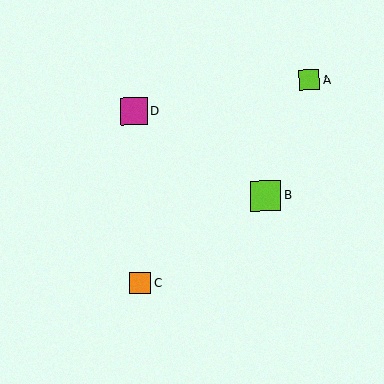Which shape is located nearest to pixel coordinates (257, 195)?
The lime square (labeled B) at (266, 196) is nearest to that location.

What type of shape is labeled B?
Shape B is a lime square.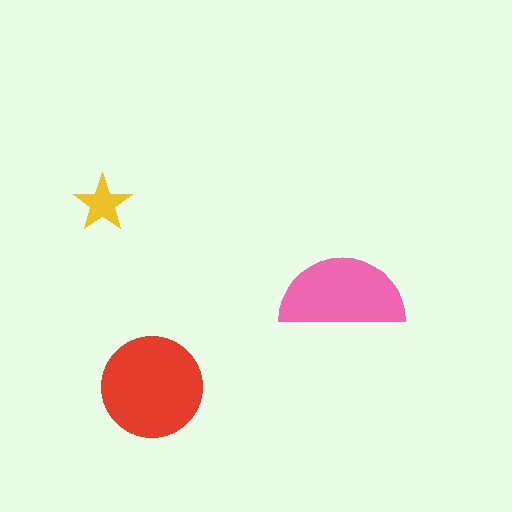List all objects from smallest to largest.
The yellow star, the pink semicircle, the red circle.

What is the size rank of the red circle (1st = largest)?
1st.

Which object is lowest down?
The red circle is bottommost.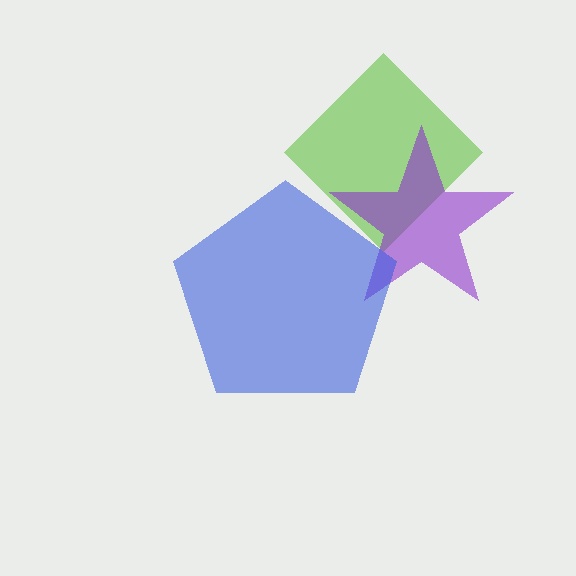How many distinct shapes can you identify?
There are 3 distinct shapes: a lime diamond, a purple star, a blue pentagon.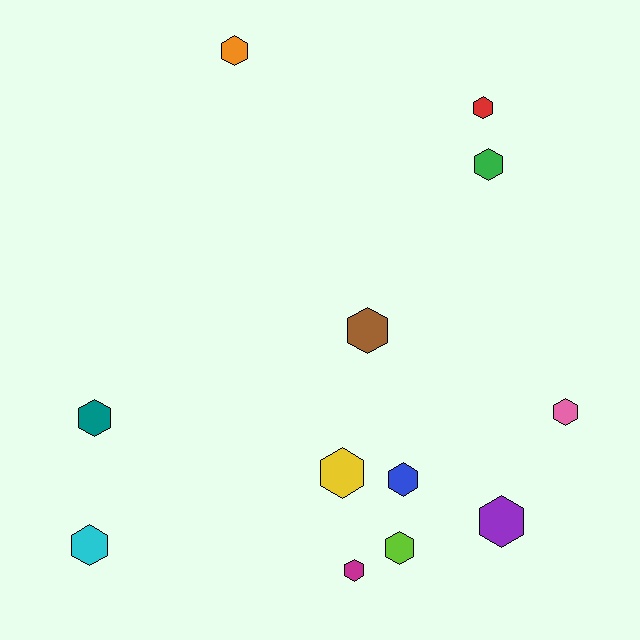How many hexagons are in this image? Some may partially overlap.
There are 12 hexagons.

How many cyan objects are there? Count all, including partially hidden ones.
There is 1 cyan object.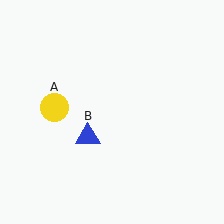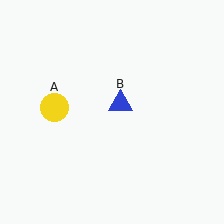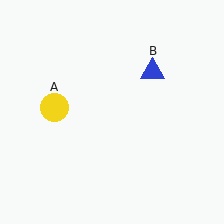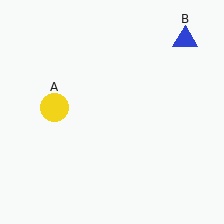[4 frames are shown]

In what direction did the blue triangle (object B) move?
The blue triangle (object B) moved up and to the right.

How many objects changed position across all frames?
1 object changed position: blue triangle (object B).